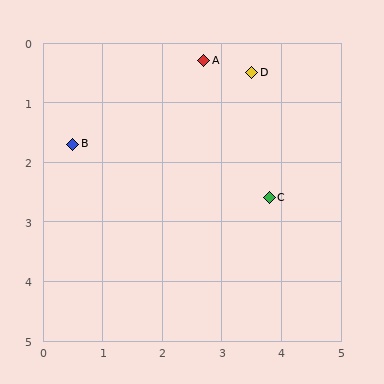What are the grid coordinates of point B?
Point B is at approximately (0.5, 1.7).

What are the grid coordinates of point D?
Point D is at approximately (3.5, 0.5).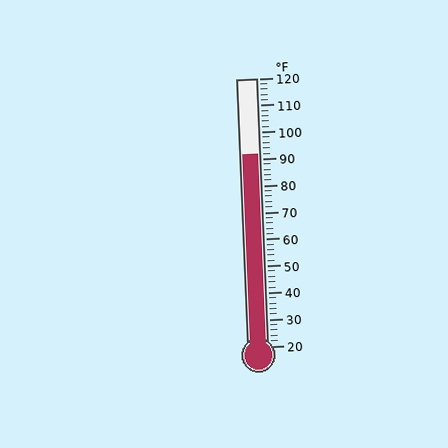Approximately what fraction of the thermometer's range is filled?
The thermometer is filled to approximately 70% of its range.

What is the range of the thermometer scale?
The thermometer scale ranges from 20°F to 120°F.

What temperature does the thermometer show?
The thermometer shows approximately 92°F.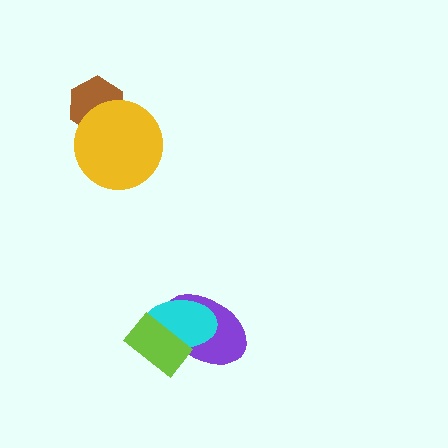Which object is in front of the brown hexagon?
The yellow circle is in front of the brown hexagon.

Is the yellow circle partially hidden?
No, no other shape covers it.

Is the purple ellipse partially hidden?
Yes, it is partially covered by another shape.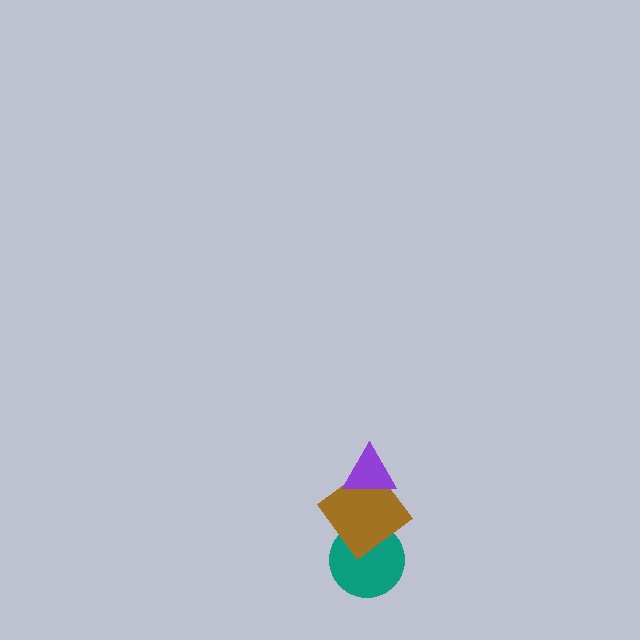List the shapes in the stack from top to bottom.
From top to bottom: the purple triangle, the brown diamond, the teal circle.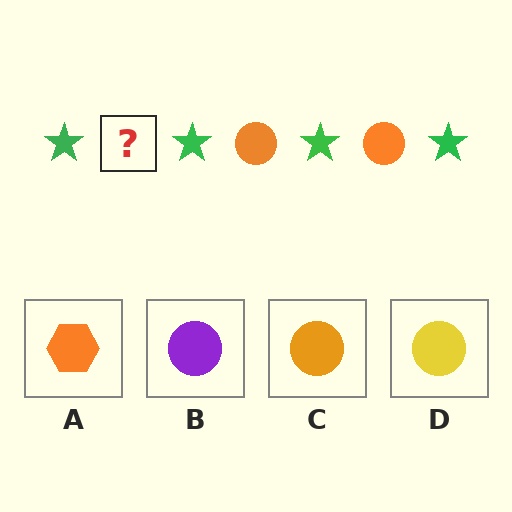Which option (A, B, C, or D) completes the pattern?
C.